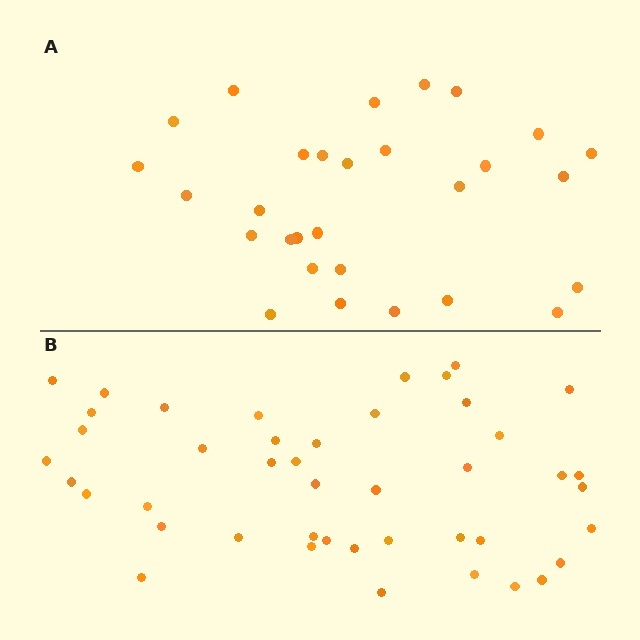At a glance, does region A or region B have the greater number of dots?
Region B (the bottom region) has more dots.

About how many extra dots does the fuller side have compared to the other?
Region B has approximately 15 more dots than region A.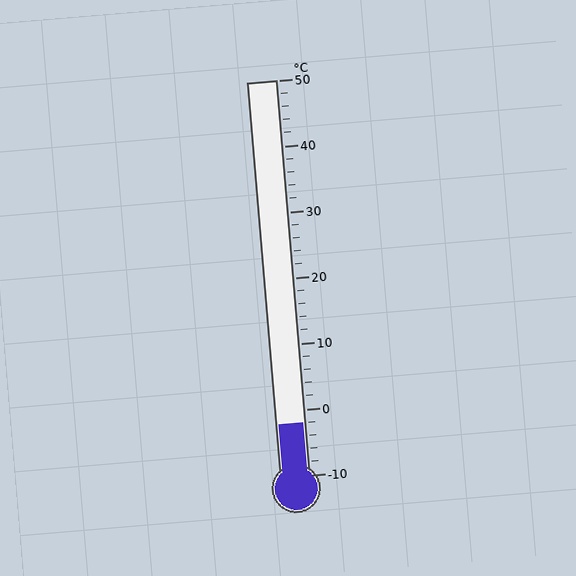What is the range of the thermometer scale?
The thermometer scale ranges from -10°C to 50°C.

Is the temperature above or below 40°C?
The temperature is below 40°C.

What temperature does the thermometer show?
The thermometer shows approximately -2°C.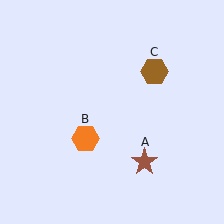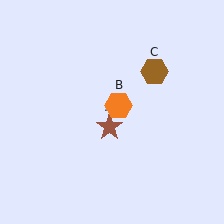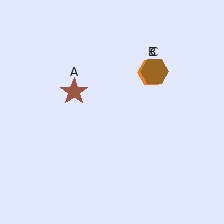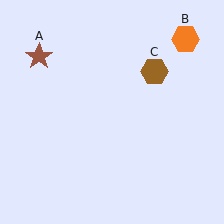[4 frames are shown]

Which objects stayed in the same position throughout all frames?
Brown hexagon (object C) remained stationary.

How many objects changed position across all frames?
2 objects changed position: brown star (object A), orange hexagon (object B).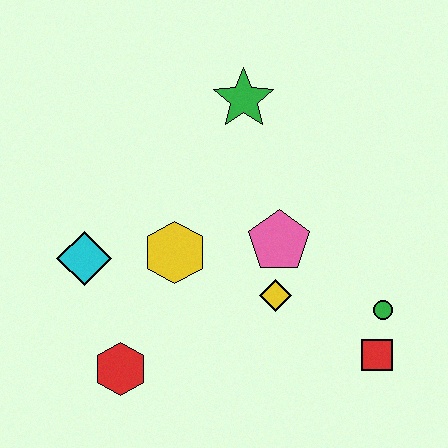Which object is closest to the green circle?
The red square is closest to the green circle.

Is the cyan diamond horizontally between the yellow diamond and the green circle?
No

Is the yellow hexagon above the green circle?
Yes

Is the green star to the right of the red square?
No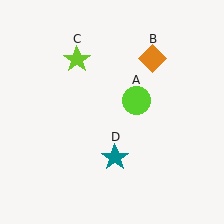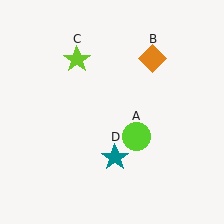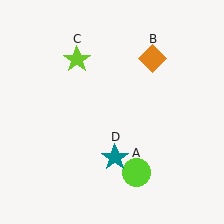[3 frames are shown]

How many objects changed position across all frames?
1 object changed position: lime circle (object A).